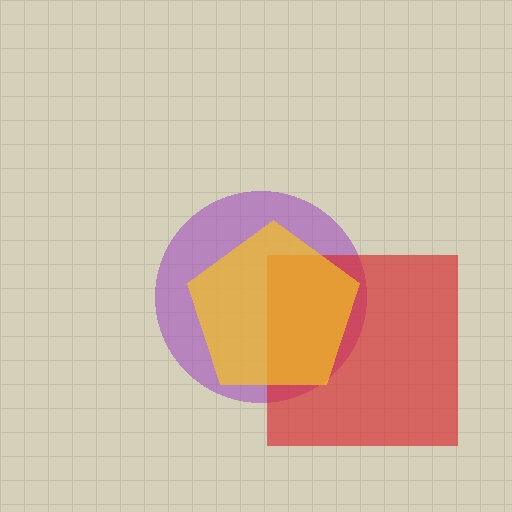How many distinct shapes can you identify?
There are 3 distinct shapes: a purple circle, a red square, a yellow pentagon.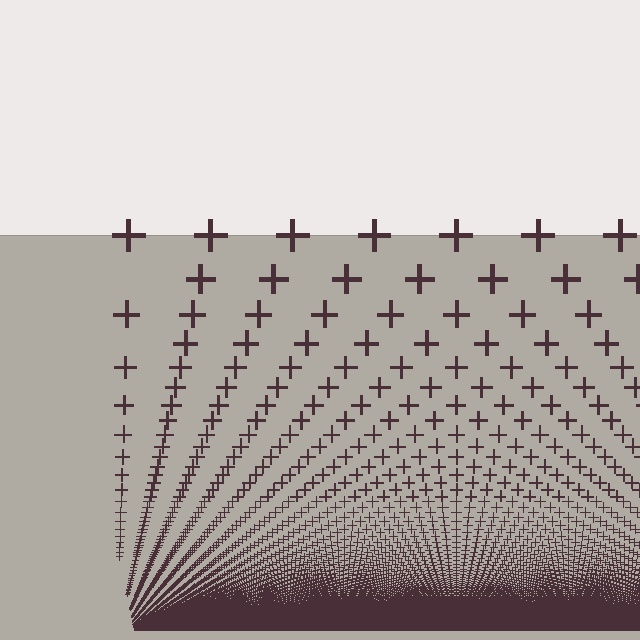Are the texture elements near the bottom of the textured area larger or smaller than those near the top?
Smaller. The gradient is inverted — elements near the bottom are smaller and denser.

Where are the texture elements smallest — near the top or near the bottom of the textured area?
Near the bottom.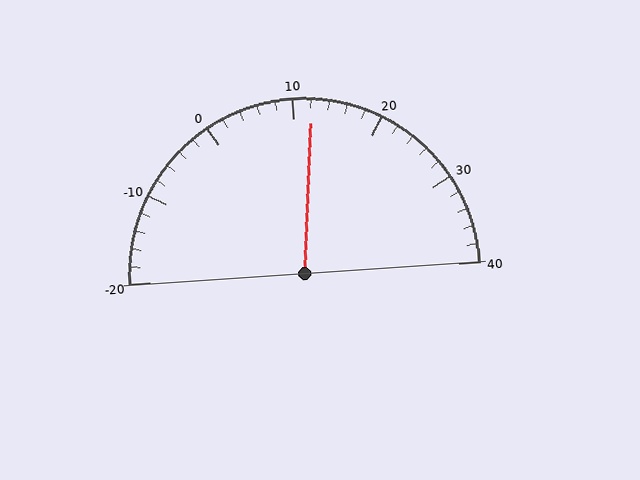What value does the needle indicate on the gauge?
The needle indicates approximately 12.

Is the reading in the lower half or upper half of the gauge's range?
The reading is in the upper half of the range (-20 to 40).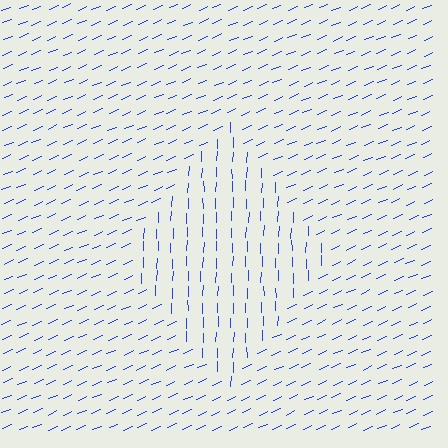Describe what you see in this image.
The image is filled with small blue line segments. A diamond region in the image has lines oriented differently from the surrounding lines, creating a visible texture boundary.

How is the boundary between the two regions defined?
The boundary is defined purely by a change in line orientation (approximately 65 degrees difference). All lines are the same color and thickness.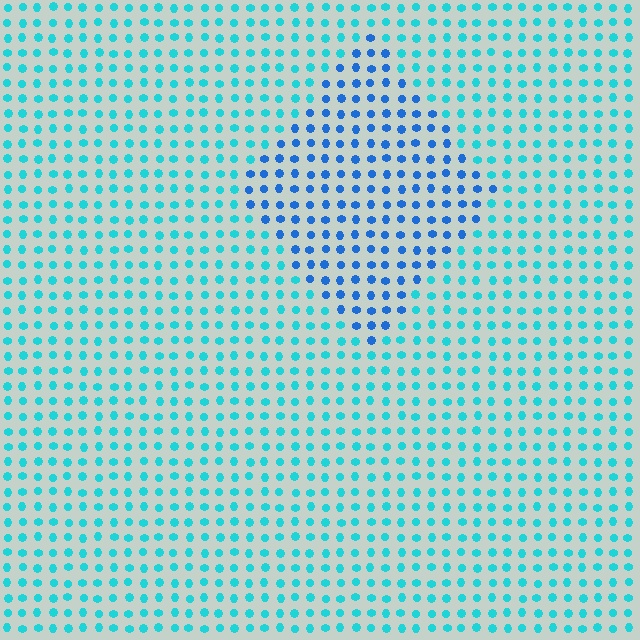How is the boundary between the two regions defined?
The boundary is defined purely by a slight shift in hue (about 34 degrees). Spacing, size, and orientation are identical on both sides.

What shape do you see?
I see a diamond.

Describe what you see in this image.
The image is filled with small cyan elements in a uniform arrangement. A diamond-shaped region is visible where the elements are tinted to a slightly different hue, forming a subtle color boundary.